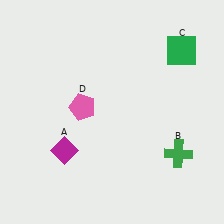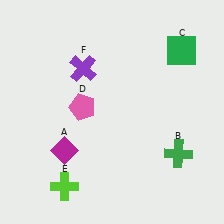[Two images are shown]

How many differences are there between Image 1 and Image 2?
There are 2 differences between the two images.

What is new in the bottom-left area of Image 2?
A lime cross (E) was added in the bottom-left area of Image 2.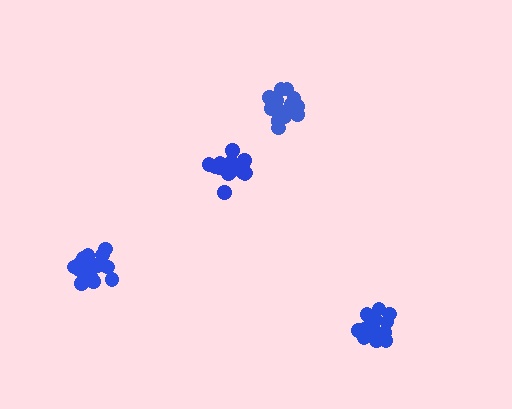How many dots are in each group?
Group 1: 20 dots, Group 2: 19 dots, Group 3: 19 dots, Group 4: 17 dots (75 total).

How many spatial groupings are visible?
There are 4 spatial groupings.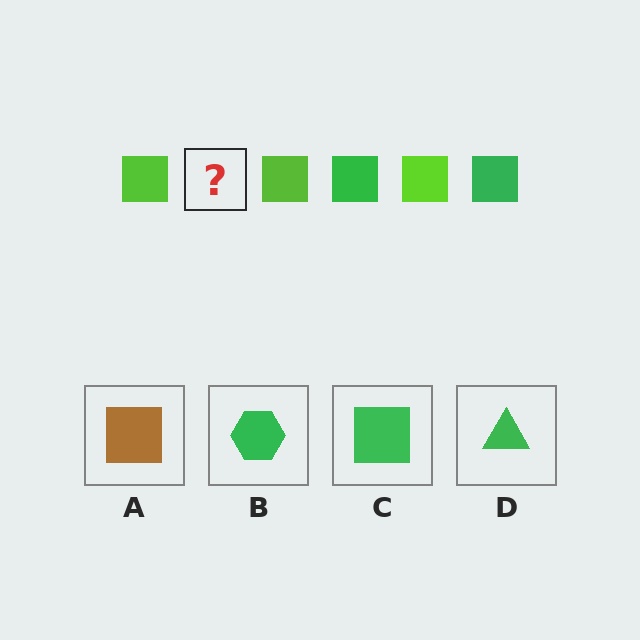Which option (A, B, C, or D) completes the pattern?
C.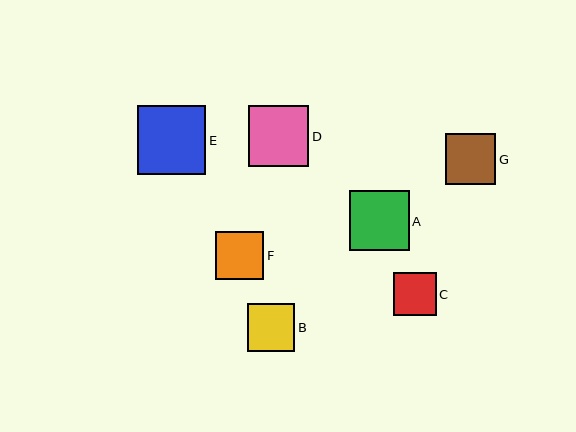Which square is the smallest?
Square C is the smallest with a size of approximately 42 pixels.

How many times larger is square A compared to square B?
Square A is approximately 1.3 times the size of square B.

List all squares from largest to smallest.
From largest to smallest: E, D, A, G, F, B, C.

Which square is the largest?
Square E is the largest with a size of approximately 68 pixels.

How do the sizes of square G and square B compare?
Square G and square B are approximately the same size.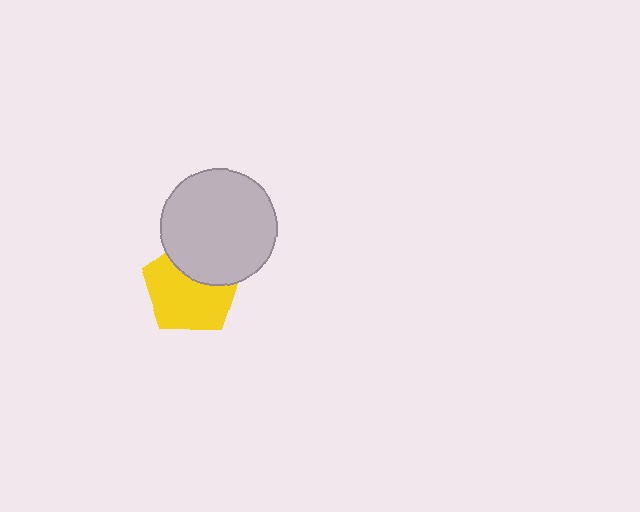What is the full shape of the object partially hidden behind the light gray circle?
The partially hidden object is a yellow pentagon.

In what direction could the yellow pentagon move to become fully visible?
The yellow pentagon could move down. That would shift it out from behind the light gray circle entirely.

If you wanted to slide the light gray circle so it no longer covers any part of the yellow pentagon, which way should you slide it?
Slide it up — that is the most direct way to separate the two shapes.